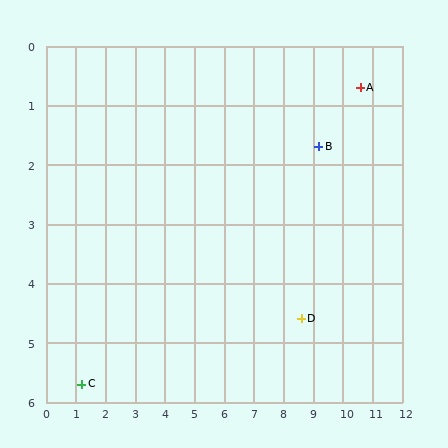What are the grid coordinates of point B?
Point B is at approximately (9.2, 1.7).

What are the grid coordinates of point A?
Point A is at approximately (10.6, 0.7).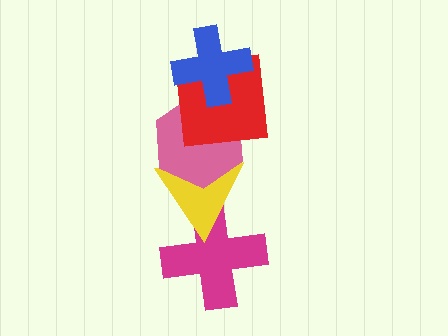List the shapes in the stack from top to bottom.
From top to bottom: the blue cross, the red square, the pink hexagon, the yellow triangle, the magenta cross.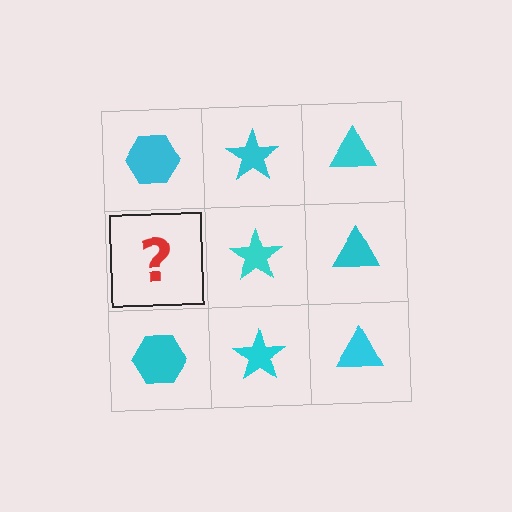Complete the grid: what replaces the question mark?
The question mark should be replaced with a cyan hexagon.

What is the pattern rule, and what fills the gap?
The rule is that each column has a consistent shape. The gap should be filled with a cyan hexagon.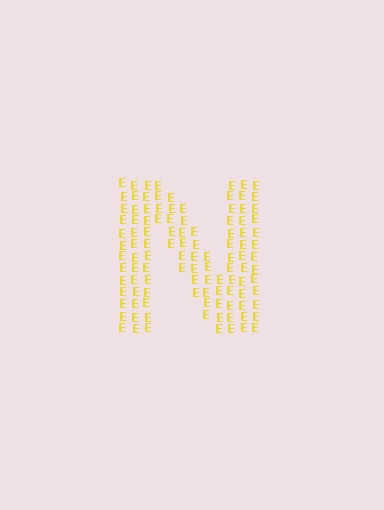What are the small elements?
The small elements are letter E's.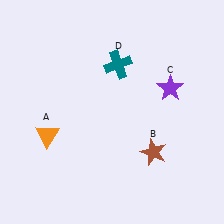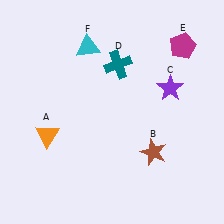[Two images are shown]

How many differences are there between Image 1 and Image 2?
There are 2 differences between the two images.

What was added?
A magenta pentagon (E), a cyan triangle (F) were added in Image 2.